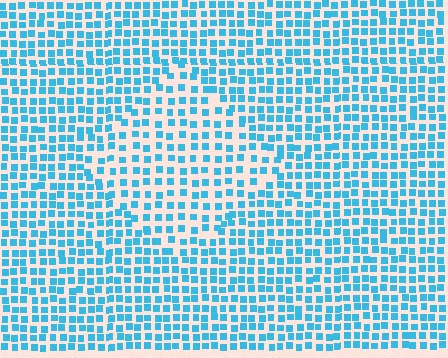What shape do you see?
I see a diamond.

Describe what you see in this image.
The image contains small cyan elements arranged at two different densities. A diamond-shaped region is visible where the elements are less densely packed than the surrounding area.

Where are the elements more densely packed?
The elements are more densely packed outside the diamond boundary.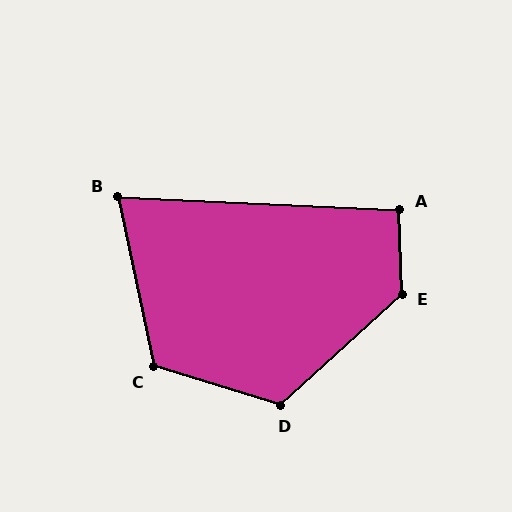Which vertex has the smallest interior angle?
B, at approximately 75 degrees.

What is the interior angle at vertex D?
Approximately 121 degrees (obtuse).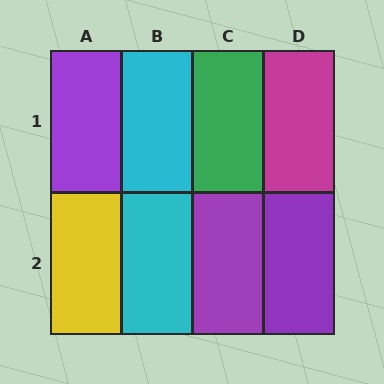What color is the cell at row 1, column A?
Purple.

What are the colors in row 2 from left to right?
Yellow, cyan, purple, purple.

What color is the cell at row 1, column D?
Magenta.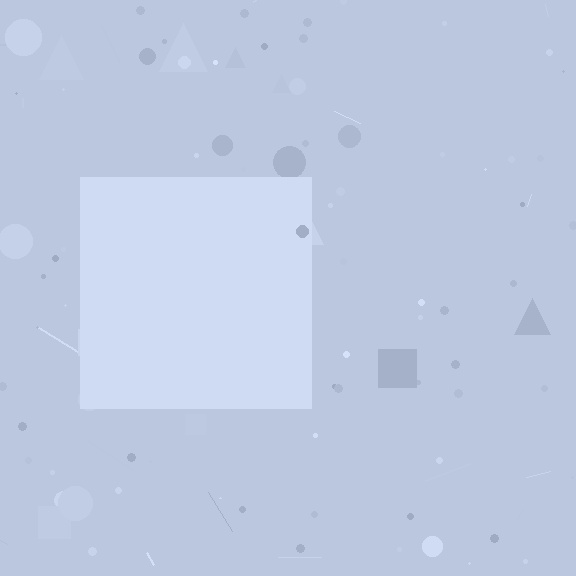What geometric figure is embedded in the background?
A square is embedded in the background.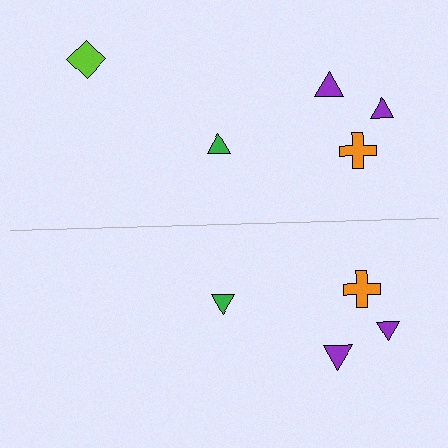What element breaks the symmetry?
A lime diamond is missing from the bottom side.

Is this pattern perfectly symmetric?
No, the pattern is not perfectly symmetric. A lime diamond is missing from the bottom side.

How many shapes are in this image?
There are 9 shapes in this image.